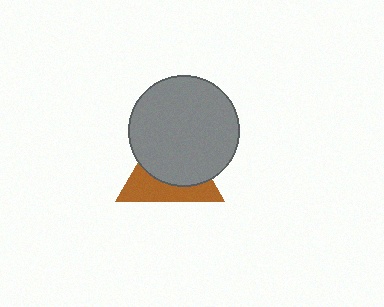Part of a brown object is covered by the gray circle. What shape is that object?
It is a triangle.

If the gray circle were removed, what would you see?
You would see the complete brown triangle.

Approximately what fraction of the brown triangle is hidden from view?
Roughly 60% of the brown triangle is hidden behind the gray circle.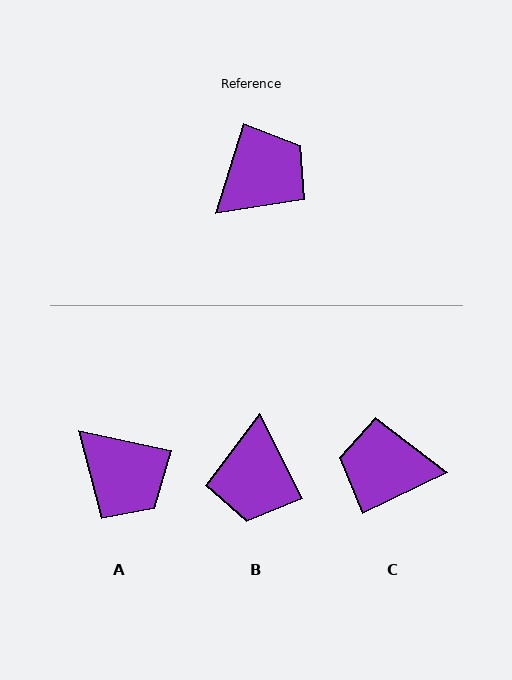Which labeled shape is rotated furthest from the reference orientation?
B, about 136 degrees away.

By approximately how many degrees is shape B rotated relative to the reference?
Approximately 136 degrees clockwise.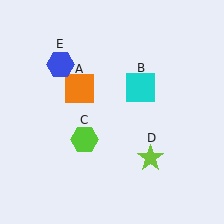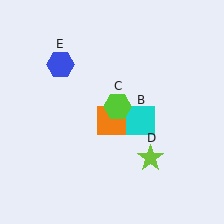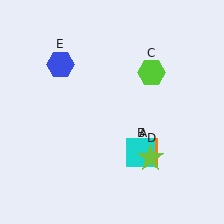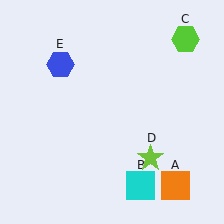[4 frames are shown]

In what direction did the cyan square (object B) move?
The cyan square (object B) moved down.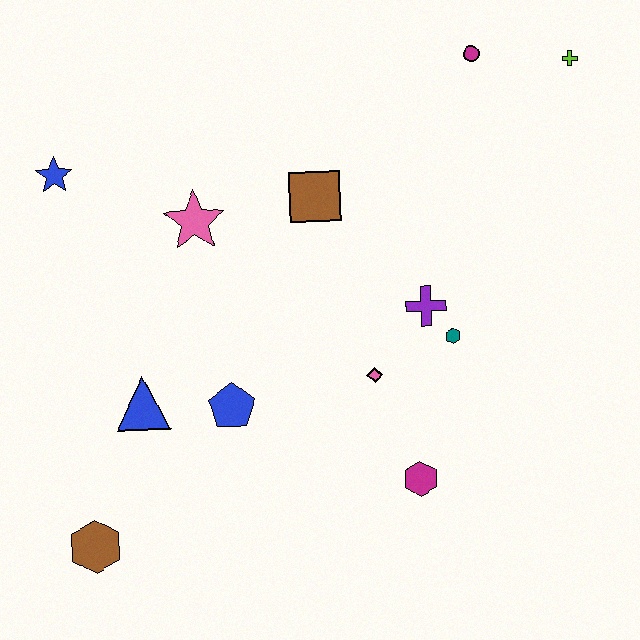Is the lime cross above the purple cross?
Yes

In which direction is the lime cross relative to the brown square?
The lime cross is to the right of the brown square.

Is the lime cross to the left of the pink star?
No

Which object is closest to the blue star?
The pink star is closest to the blue star.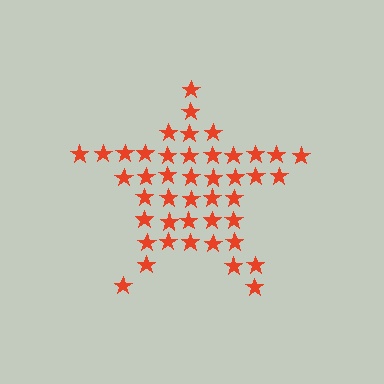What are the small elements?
The small elements are stars.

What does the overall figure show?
The overall figure shows a star.